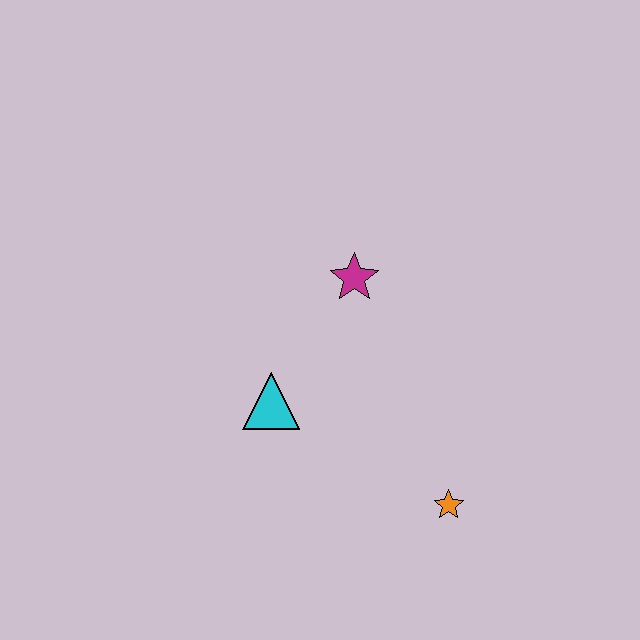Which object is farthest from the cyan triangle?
The orange star is farthest from the cyan triangle.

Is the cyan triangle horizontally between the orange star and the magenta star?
No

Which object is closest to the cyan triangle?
The magenta star is closest to the cyan triangle.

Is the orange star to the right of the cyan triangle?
Yes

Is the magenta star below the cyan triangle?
No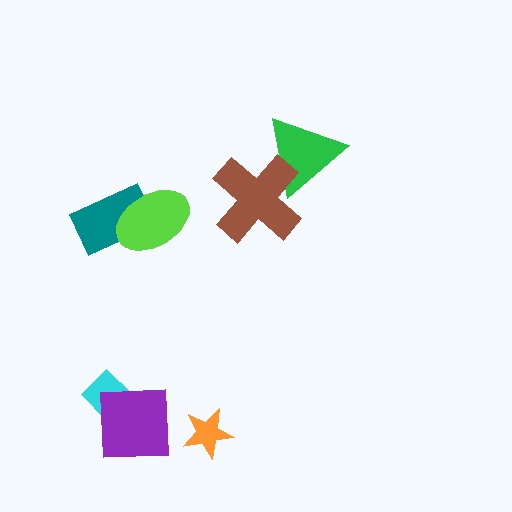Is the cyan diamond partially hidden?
Yes, it is partially covered by another shape.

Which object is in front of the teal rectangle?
The lime ellipse is in front of the teal rectangle.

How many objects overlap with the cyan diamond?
1 object overlaps with the cyan diamond.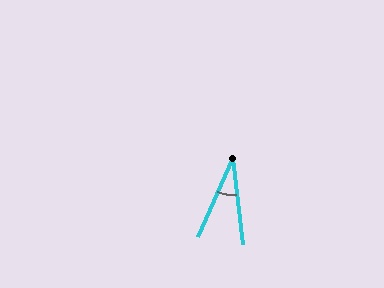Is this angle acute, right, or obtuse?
It is acute.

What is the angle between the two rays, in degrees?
Approximately 31 degrees.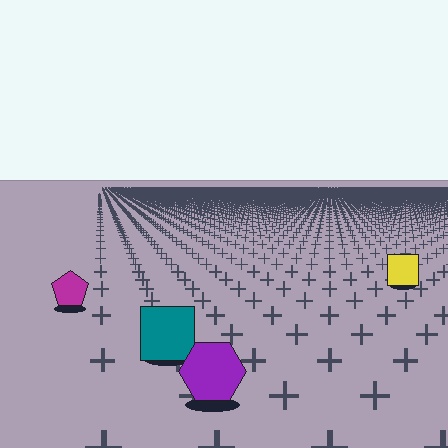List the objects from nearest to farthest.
From nearest to farthest: the purple hexagon, the teal square, the magenta pentagon, the yellow square.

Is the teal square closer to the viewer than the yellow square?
Yes. The teal square is closer — you can tell from the texture gradient: the ground texture is coarser near it.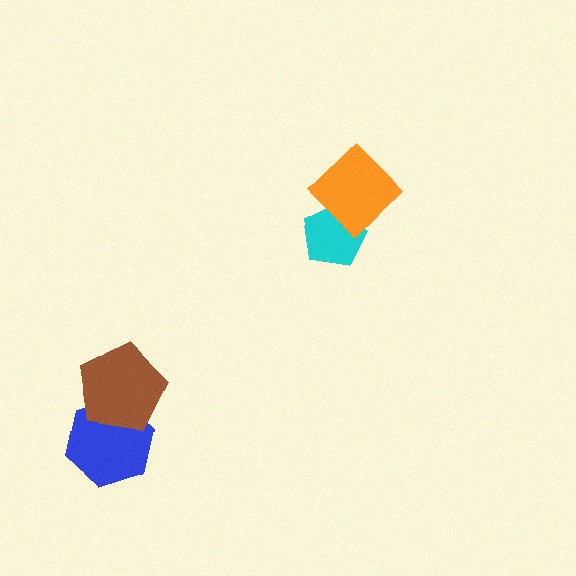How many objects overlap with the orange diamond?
1 object overlaps with the orange diamond.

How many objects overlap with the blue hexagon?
1 object overlaps with the blue hexagon.